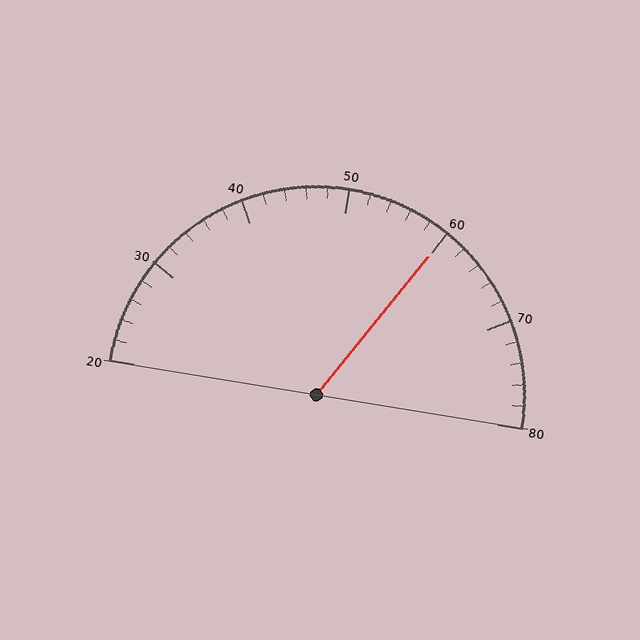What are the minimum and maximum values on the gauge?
The gauge ranges from 20 to 80.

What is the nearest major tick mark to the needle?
The nearest major tick mark is 60.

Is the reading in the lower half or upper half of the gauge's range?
The reading is in the upper half of the range (20 to 80).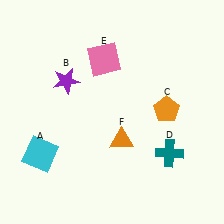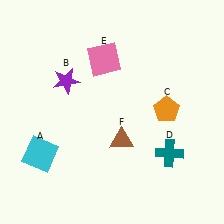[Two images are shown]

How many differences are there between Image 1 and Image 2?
There is 1 difference between the two images.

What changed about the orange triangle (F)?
In Image 1, F is orange. In Image 2, it changed to brown.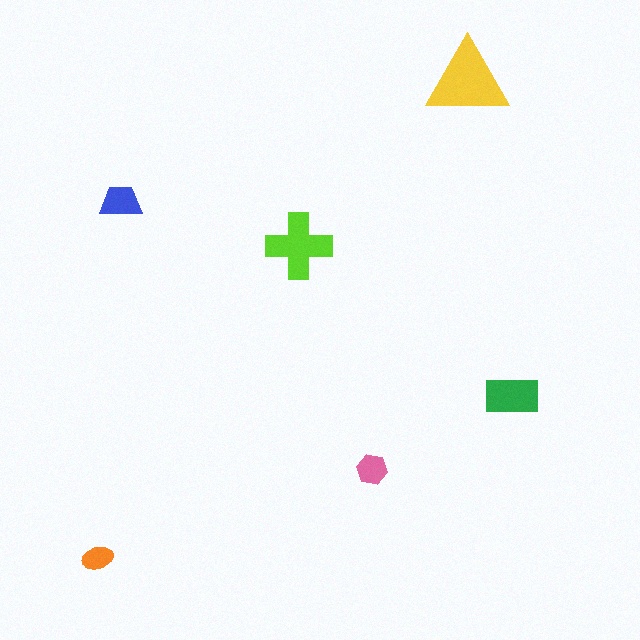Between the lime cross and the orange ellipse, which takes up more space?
The lime cross.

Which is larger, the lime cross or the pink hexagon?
The lime cross.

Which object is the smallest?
The orange ellipse.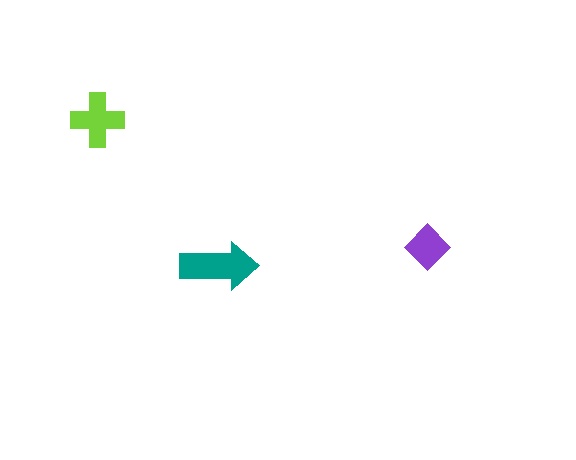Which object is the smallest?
The purple diamond.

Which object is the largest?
The teal arrow.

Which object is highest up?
The lime cross is topmost.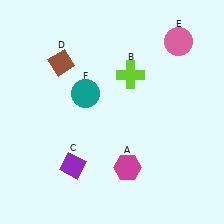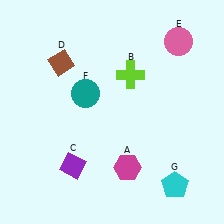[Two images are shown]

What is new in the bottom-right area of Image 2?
A cyan pentagon (G) was added in the bottom-right area of Image 2.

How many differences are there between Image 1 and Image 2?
There is 1 difference between the two images.